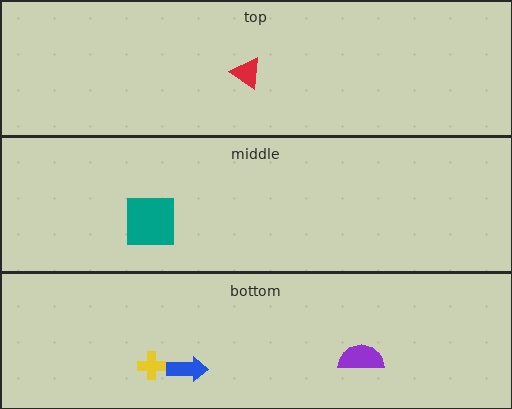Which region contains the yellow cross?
The bottom region.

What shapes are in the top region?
The red triangle.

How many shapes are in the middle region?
1.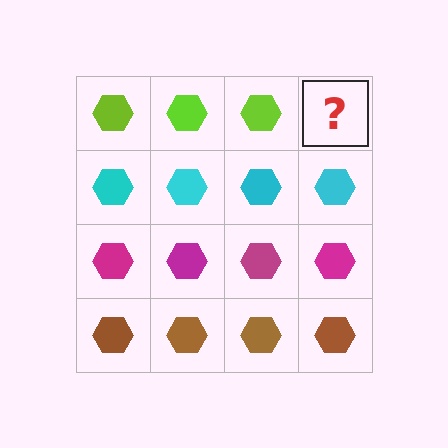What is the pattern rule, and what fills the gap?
The rule is that each row has a consistent color. The gap should be filled with a lime hexagon.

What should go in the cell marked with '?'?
The missing cell should contain a lime hexagon.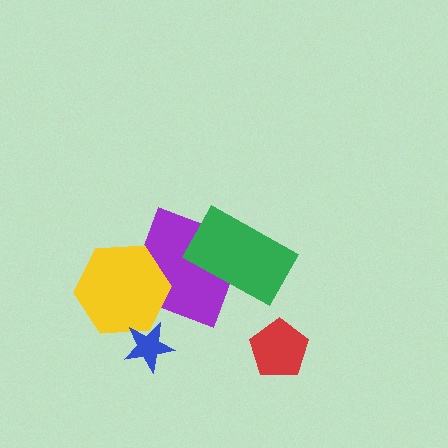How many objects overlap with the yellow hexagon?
2 objects overlap with the yellow hexagon.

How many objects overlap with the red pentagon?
0 objects overlap with the red pentagon.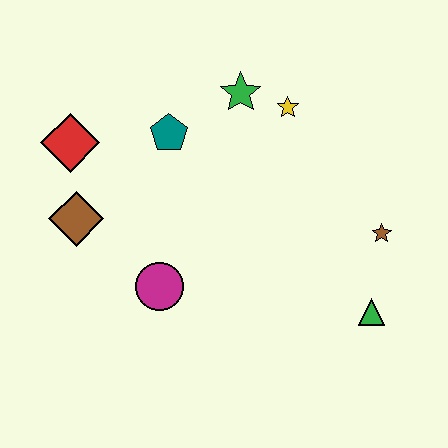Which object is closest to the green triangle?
The brown star is closest to the green triangle.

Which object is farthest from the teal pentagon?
The green triangle is farthest from the teal pentagon.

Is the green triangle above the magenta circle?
No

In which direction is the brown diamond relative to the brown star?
The brown diamond is to the left of the brown star.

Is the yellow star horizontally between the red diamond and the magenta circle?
No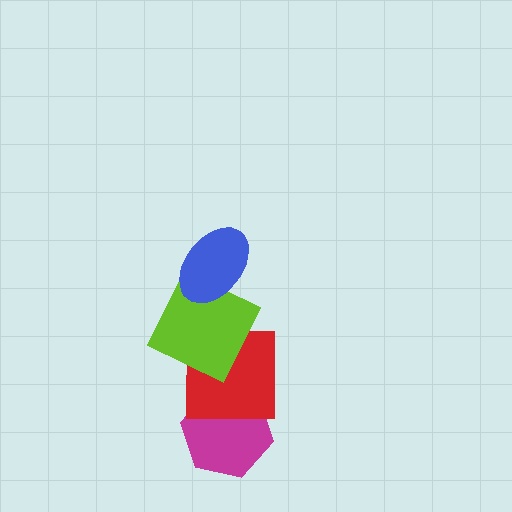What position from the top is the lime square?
The lime square is 2nd from the top.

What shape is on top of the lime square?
The blue ellipse is on top of the lime square.